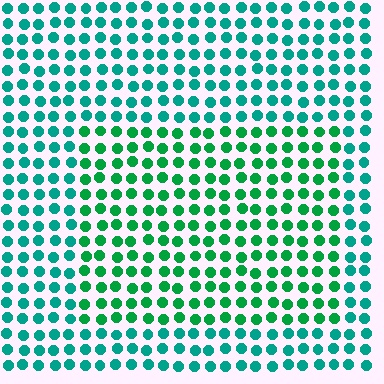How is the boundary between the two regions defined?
The boundary is defined purely by a slight shift in hue (about 30 degrees). Spacing, size, and orientation are identical on both sides.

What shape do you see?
I see a rectangle.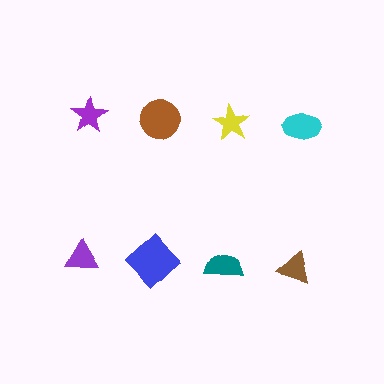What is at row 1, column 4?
A cyan ellipse.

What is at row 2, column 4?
A brown triangle.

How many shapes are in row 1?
4 shapes.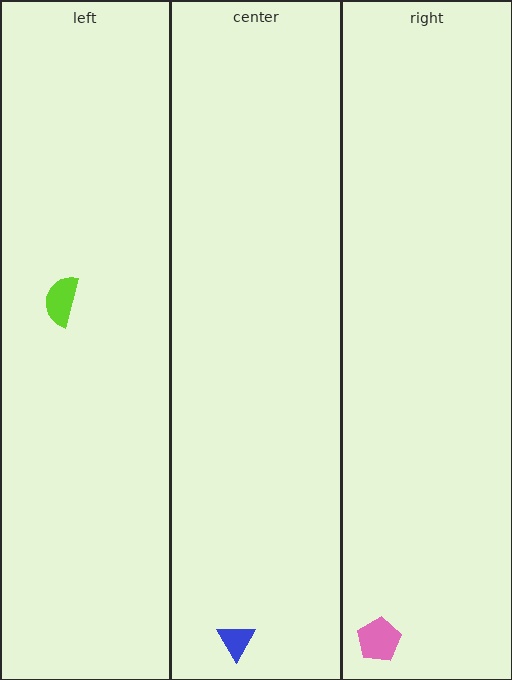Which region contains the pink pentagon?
The right region.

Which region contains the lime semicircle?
The left region.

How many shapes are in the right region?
1.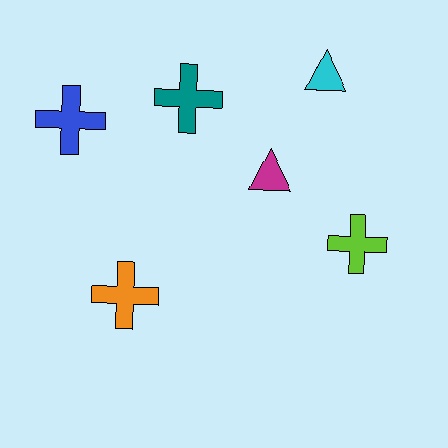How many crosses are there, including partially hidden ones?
There are 4 crosses.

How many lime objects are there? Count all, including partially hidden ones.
There is 1 lime object.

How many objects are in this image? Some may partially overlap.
There are 6 objects.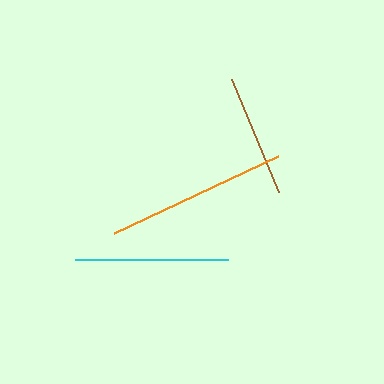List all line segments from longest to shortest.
From longest to shortest: orange, cyan, brown.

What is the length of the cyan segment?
The cyan segment is approximately 153 pixels long.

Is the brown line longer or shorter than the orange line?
The orange line is longer than the brown line.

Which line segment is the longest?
The orange line is the longest at approximately 182 pixels.